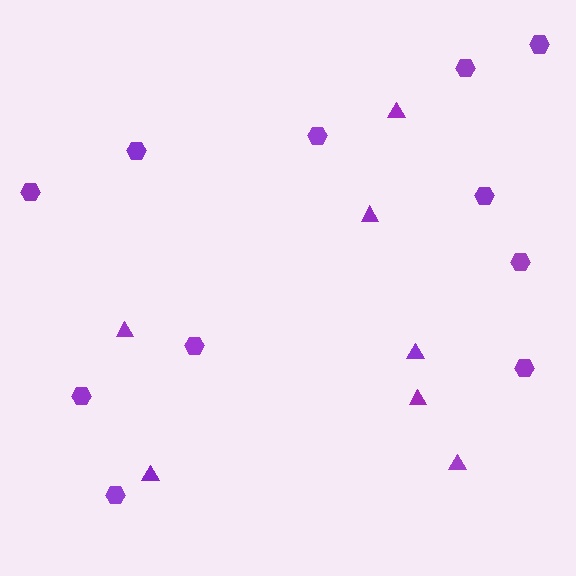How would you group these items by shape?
There are 2 groups: one group of triangles (7) and one group of hexagons (11).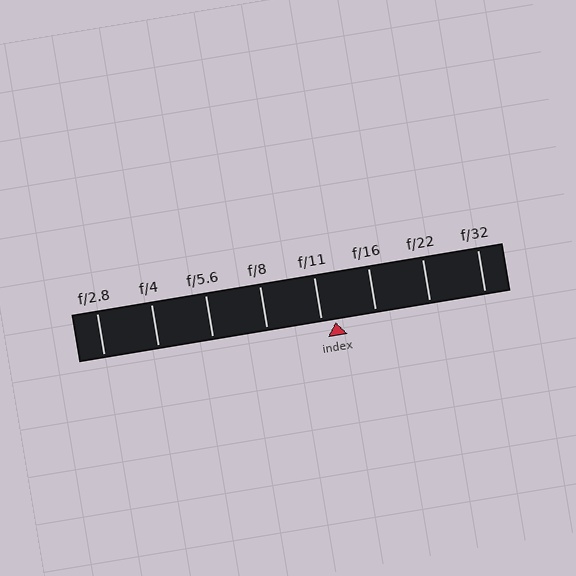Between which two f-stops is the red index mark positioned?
The index mark is between f/11 and f/16.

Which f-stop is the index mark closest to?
The index mark is closest to f/11.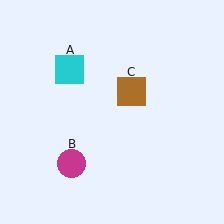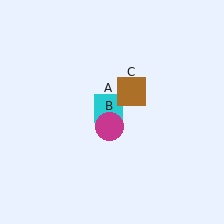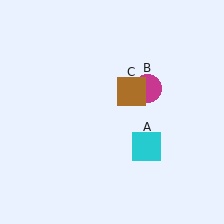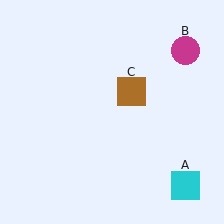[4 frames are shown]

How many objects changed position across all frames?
2 objects changed position: cyan square (object A), magenta circle (object B).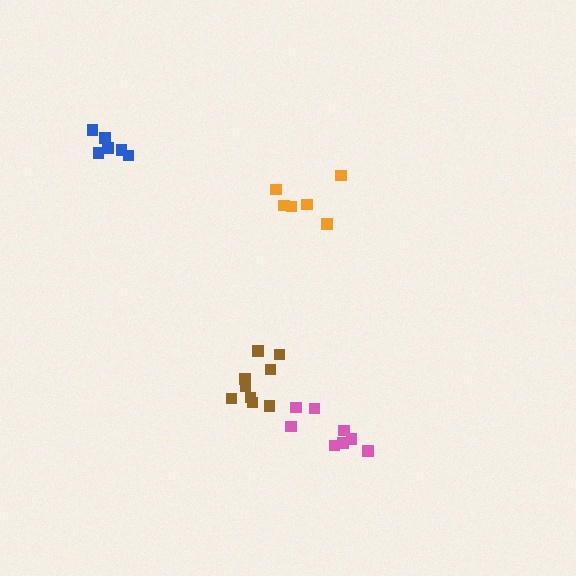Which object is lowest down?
The pink cluster is bottommost.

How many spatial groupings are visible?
There are 4 spatial groupings.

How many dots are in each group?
Group 1: 9 dots, Group 2: 8 dots, Group 3: 6 dots, Group 4: 6 dots (29 total).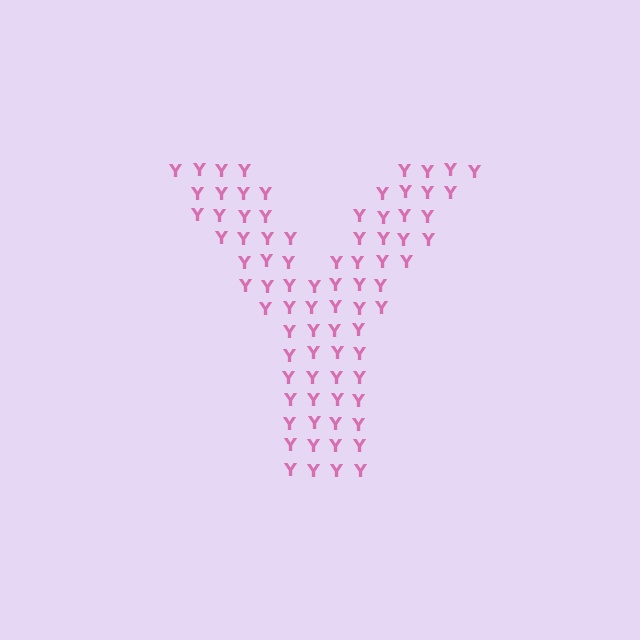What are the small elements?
The small elements are letter Y's.